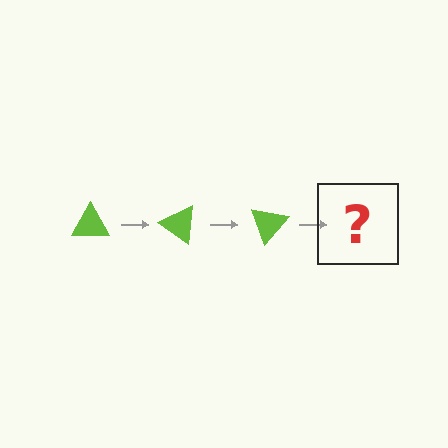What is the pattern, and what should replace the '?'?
The pattern is that the triangle rotates 35 degrees each step. The '?' should be a lime triangle rotated 105 degrees.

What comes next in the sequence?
The next element should be a lime triangle rotated 105 degrees.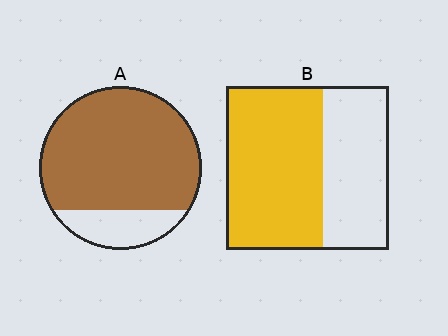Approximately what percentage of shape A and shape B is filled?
A is approximately 80% and B is approximately 60%.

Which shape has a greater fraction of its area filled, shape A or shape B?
Shape A.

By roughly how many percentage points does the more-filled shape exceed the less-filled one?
By roughly 20 percentage points (A over B).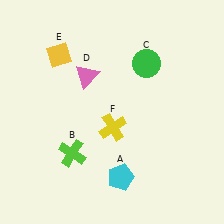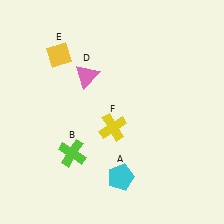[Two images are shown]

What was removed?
The green circle (C) was removed in Image 2.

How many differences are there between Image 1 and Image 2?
There is 1 difference between the two images.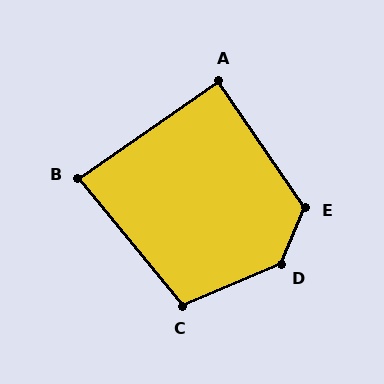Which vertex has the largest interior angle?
D, at approximately 137 degrees.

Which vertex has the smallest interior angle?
B, at approximately 86 degrees.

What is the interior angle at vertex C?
Approximately 106 degrees (obtuse).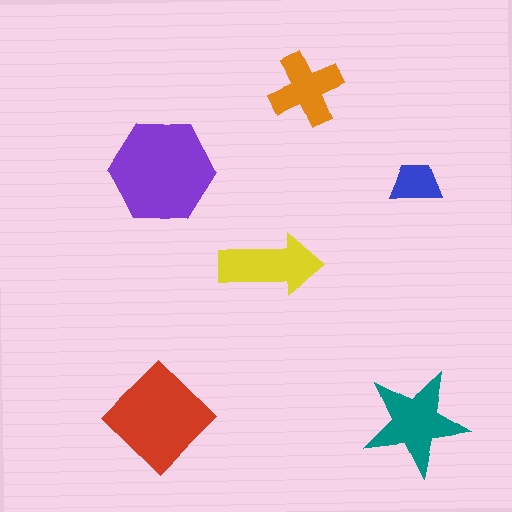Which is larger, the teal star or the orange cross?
The teal star.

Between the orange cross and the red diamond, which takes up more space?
The red diamond.